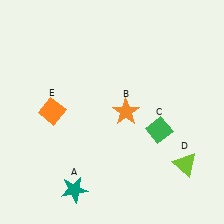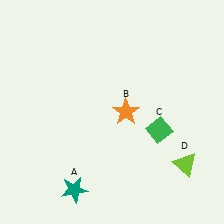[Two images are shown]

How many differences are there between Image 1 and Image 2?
There is 1 difference between the two images.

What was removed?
The orange diamond (E) was removed in Image 2.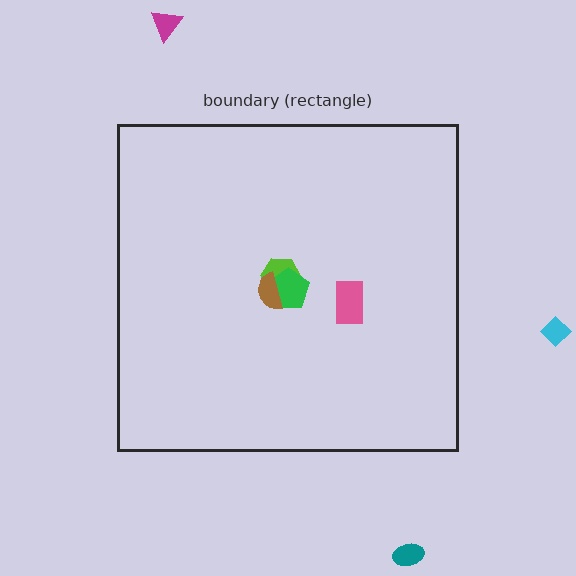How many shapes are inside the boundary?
4 inside, 3 outside.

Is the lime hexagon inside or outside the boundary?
Inside.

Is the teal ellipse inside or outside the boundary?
Outside.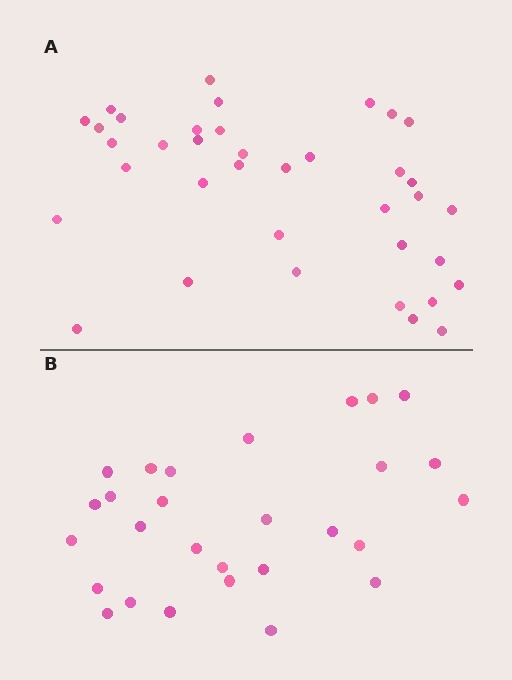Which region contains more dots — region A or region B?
Region A (the top region) has more dots.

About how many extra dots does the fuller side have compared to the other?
Region A has roughly 8 or so more dots than region B.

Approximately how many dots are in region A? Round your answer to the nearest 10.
About 40 dots. (The exact count is 37, which rounds to 40.)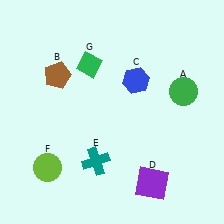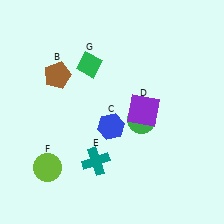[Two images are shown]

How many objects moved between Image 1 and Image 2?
3 objects moved between the two images.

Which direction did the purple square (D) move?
The purple square (D) moved up.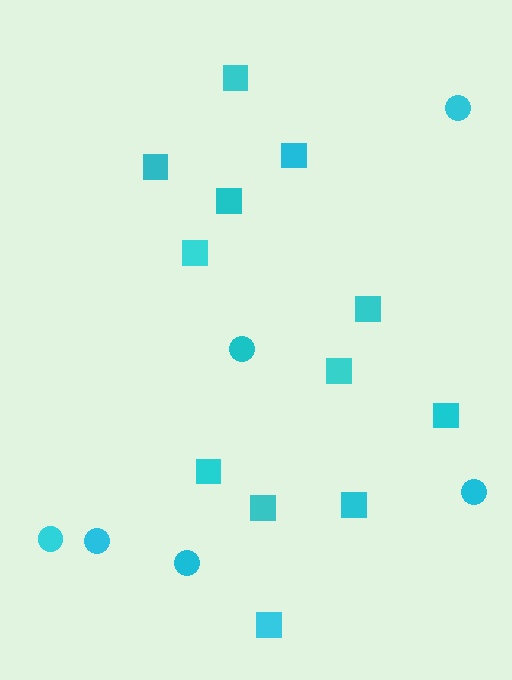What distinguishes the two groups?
There are 2 groups: one group of squares (12) and one group of circles (6).